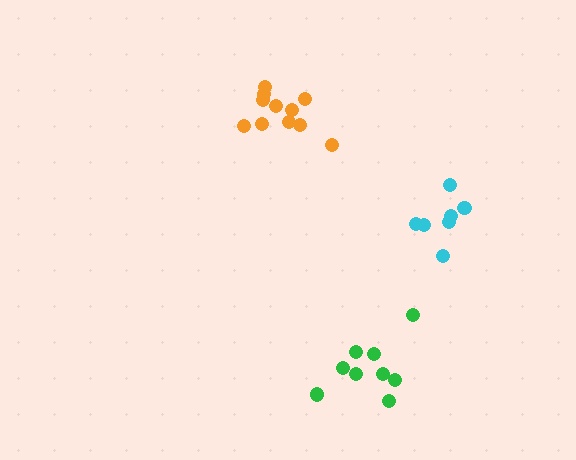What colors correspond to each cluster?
The clusters are colored: green, orange, cyan.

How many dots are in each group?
Group 1: 9 dots, Group 2: 11 dots, Group 3: 7 dots (27 total).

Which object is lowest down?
The green cluster is bottommost.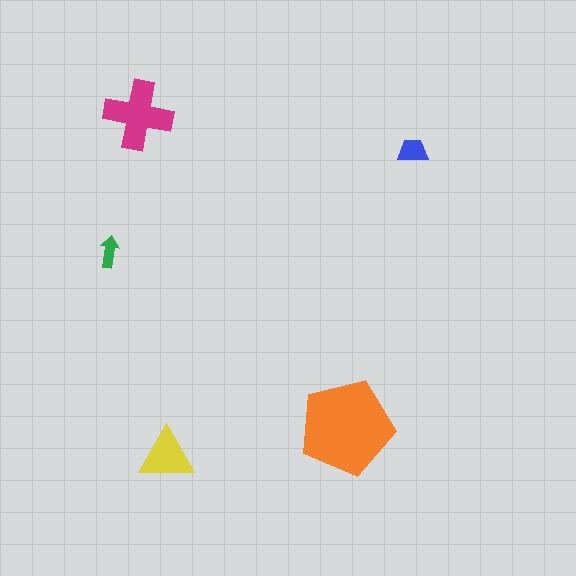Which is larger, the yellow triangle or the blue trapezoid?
The yellow triangle.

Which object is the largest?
The orange pentagon.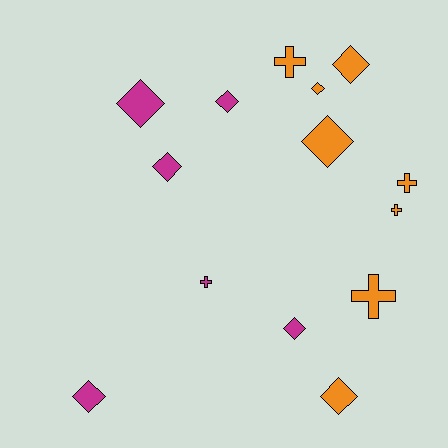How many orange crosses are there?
There are 4 orange crosses.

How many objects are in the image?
There are 14 objects.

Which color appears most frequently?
Orange, with 8 objects.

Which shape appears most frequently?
Diamond, with 9 objects.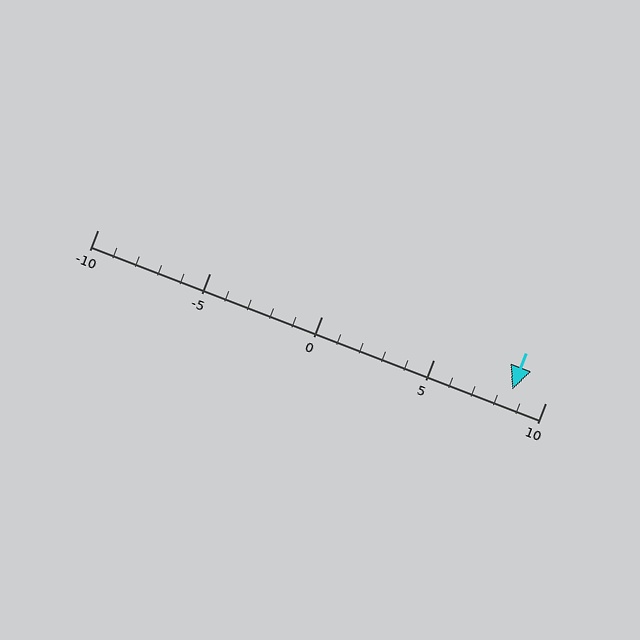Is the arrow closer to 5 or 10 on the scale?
The arrow is closer to 10.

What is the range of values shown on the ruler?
The ruler shows values from -10 to 10.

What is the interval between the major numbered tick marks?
The major tick marks are spaced 5 units apart.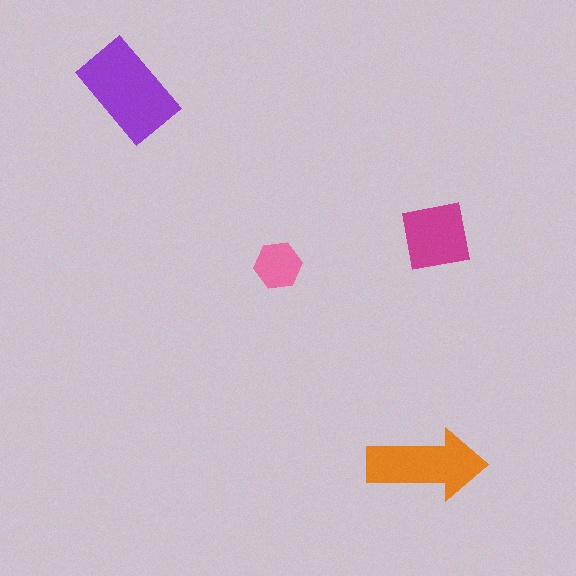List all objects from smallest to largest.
The pink hexagon, the magenta square, the orange arrow, the purple rectangle.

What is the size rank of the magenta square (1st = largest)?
3rd.